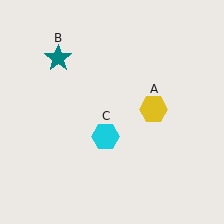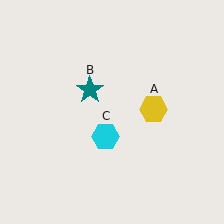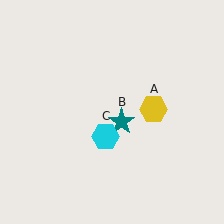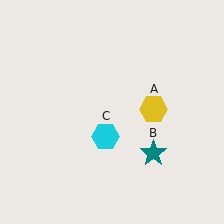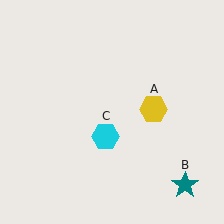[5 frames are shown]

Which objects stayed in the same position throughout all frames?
Yellow hexagon (object A) and cyan hexagon (object C) remained stationary.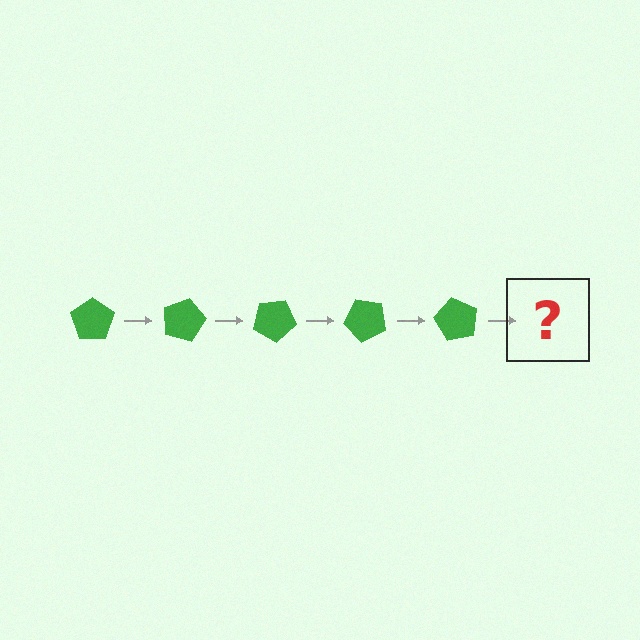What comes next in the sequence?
The next element should be a green pentagon rotated 75 degrees.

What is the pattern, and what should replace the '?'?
The pattern is that the pentagon rotates 15 degrees each step. The '?' should be a green pentagon rotated 75 degrees.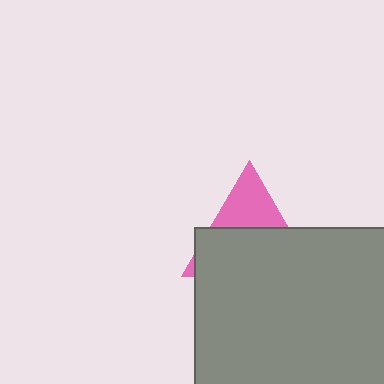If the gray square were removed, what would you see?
You would see the complete pink triangle.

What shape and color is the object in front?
The object in front is a gray square.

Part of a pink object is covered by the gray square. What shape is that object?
It is a triangle.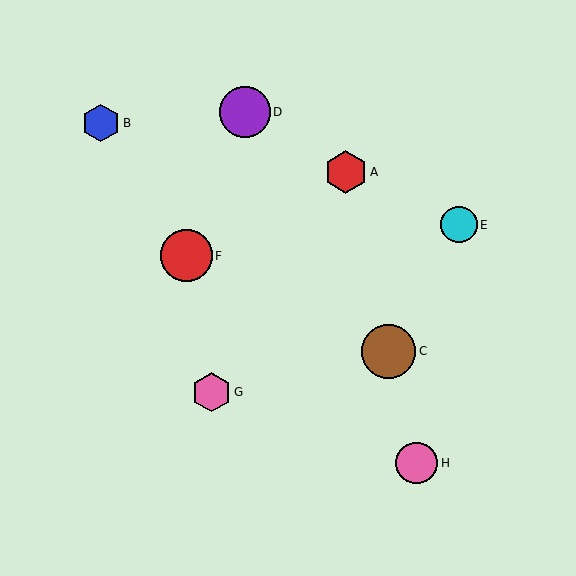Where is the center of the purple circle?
The center of the purple circle is at (245, 112).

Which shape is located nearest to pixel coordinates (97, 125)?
The blue hexagon (labeled B) at (101, 123) is nearest to that location.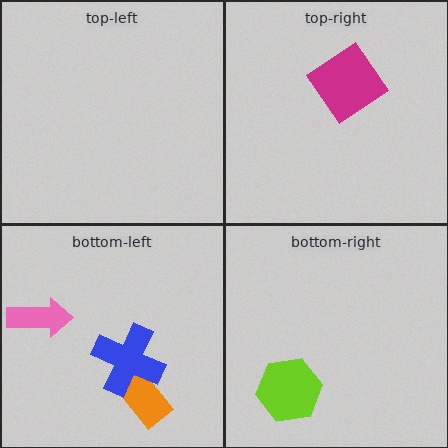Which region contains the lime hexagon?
The bottom-right region.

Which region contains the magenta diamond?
The top-right region.